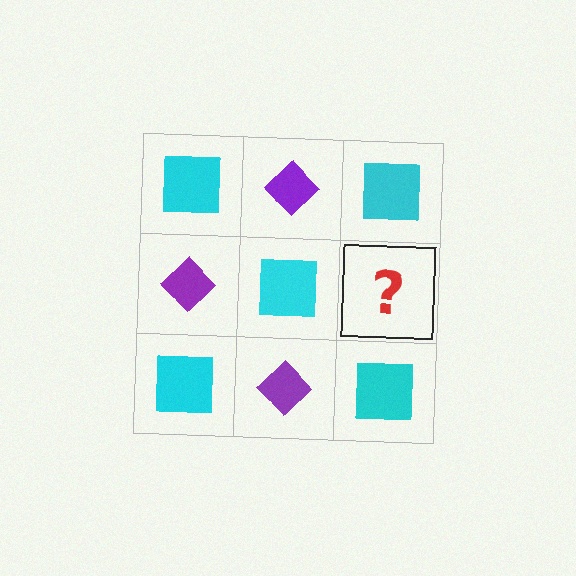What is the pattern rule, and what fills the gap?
The rule is that it alternates cyan square and purple diamond in a checkerboard pattern. The gap should be filled with a purple diamond.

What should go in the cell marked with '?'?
The missing cell should contain a purple diamond.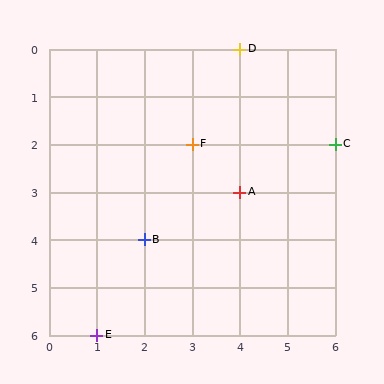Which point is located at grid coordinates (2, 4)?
Point B is at (2, 4).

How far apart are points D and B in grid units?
Points D and B are 2 columns and 4 rows apart (about 4.5 grid units diagonally).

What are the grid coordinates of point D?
Point D is at grid coordinates (4, 0).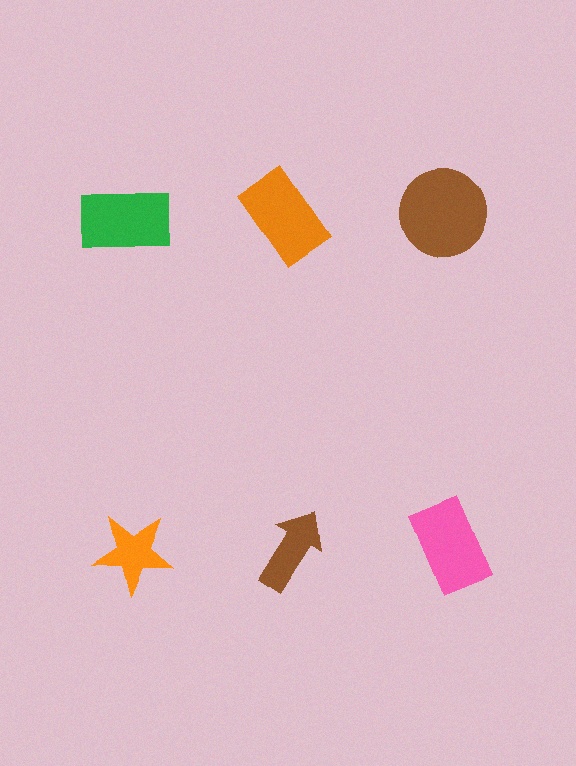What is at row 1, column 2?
An orange rectangle.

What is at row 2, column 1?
An orange star.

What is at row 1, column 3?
A brown circle.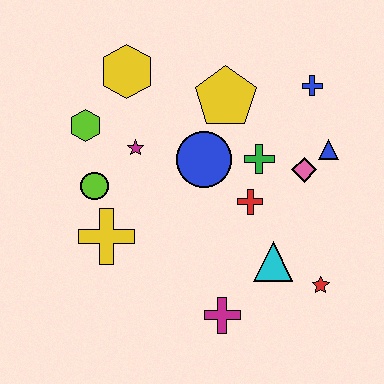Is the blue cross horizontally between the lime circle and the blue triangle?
Yes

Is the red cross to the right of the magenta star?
Yes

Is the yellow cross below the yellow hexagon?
Yes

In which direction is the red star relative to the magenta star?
The red star is to the right of the magenta star.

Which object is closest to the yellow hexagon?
The lime hexagon is closest to the yellow hexagon.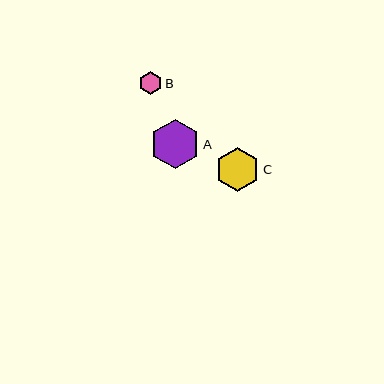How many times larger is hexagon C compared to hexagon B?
Hexagon C is approximately 1.9 times the size of hexagon B.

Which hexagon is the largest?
Hexagon A is the largest with a size of approximately 50 pixels.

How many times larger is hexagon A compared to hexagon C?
Hexagon A is approximately 1.1 times the size of hexagon C.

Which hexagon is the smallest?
Hexagon B is the smallest with a size of approximately 23 pixels.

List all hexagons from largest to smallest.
From largest to smallest: A, C, B.